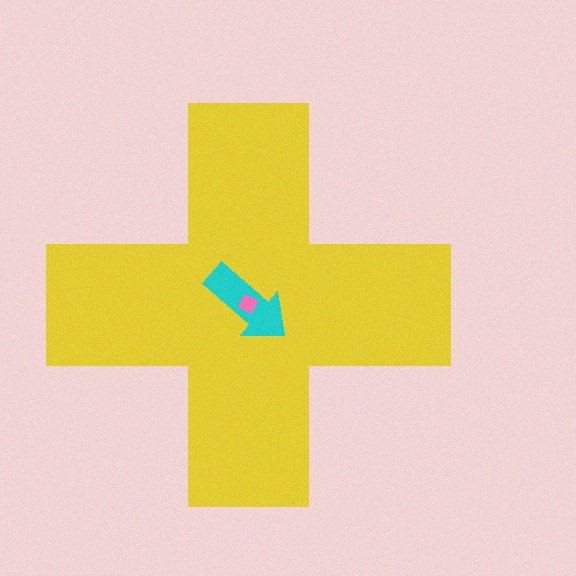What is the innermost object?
The pink diamond.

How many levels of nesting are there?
3.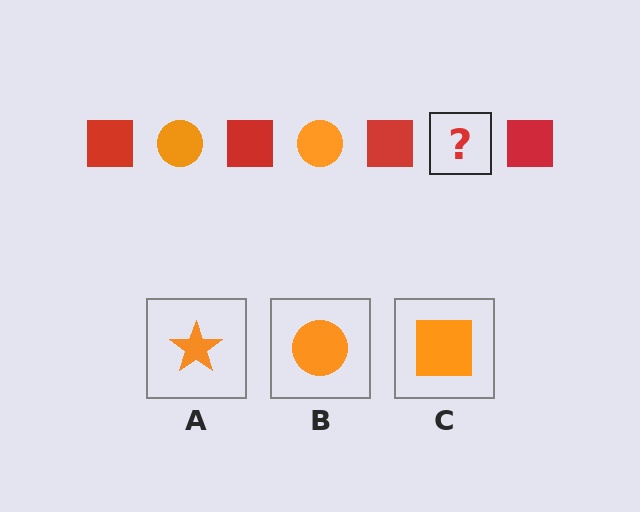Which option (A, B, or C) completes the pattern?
B.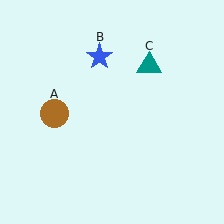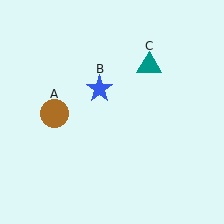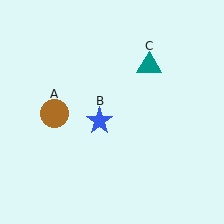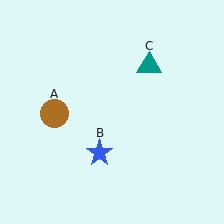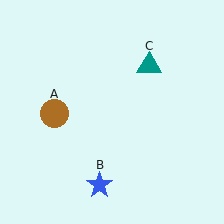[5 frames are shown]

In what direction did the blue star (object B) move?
The blue star (object B) moved down.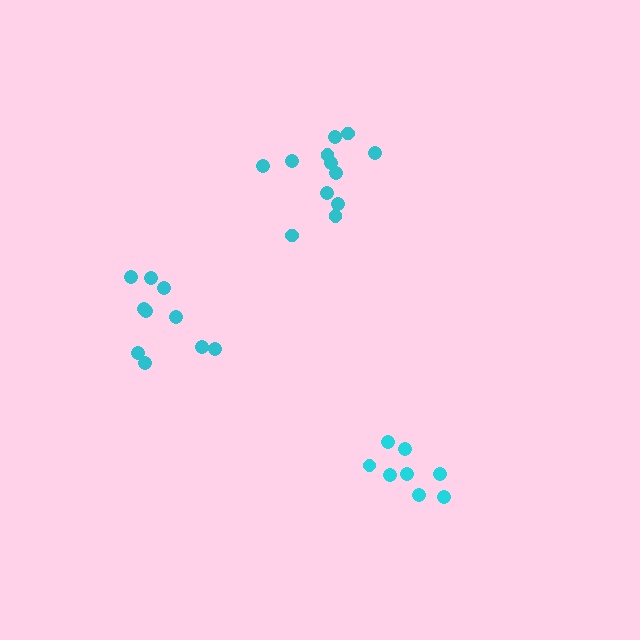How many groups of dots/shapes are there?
There are 3 groups.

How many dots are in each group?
Group 1: 10 dots, Group 2: 12 dots, Group 3: 8 dots (30 total).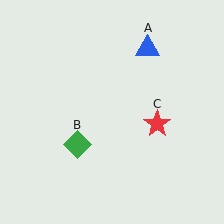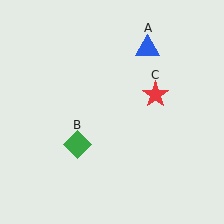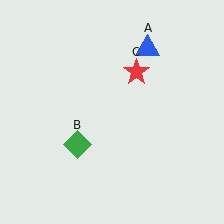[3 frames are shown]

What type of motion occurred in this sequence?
The red star (object C) rotated counterclockwise around the center of the scene.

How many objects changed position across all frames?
1 object changed position: red star (object C).